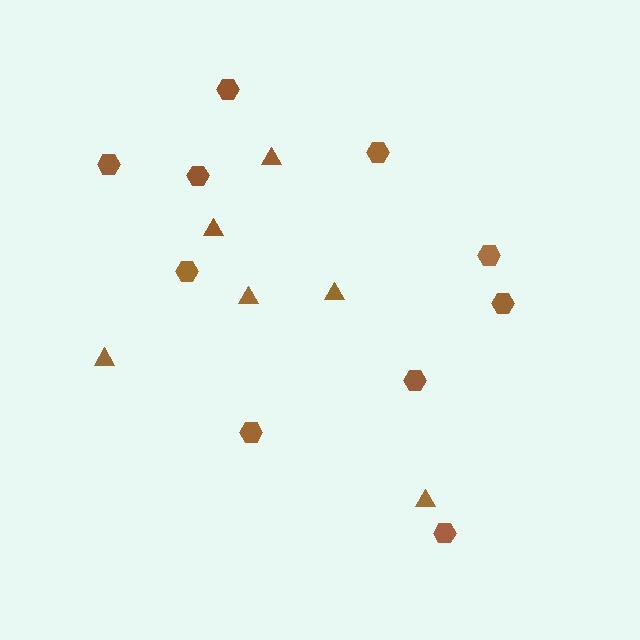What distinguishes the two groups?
There are 2 groups: one group of triangles (6) and one group of hexagons (10).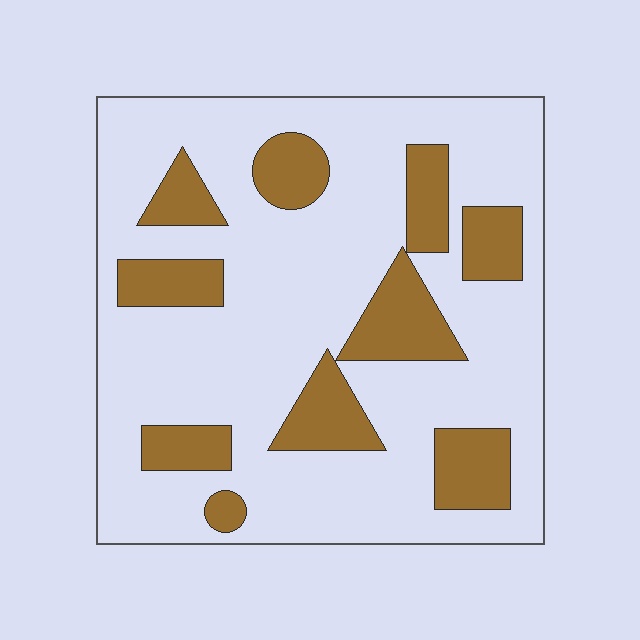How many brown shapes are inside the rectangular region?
10.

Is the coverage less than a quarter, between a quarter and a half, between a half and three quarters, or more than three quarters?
Less than a quarter.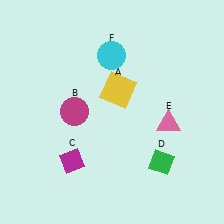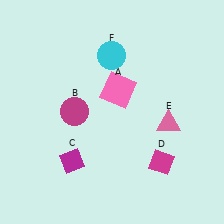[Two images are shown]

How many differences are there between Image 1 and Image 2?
There are 2 differences between the two images.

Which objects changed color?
A changed from yellow to pink. D changed from green to magenta.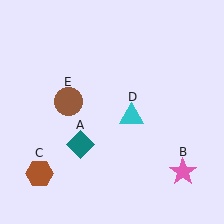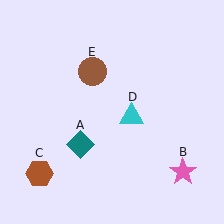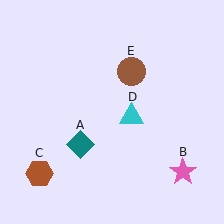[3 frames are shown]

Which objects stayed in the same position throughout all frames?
Teal diamond (object A) and pink star (object B) and brown hexagon (object C) and cyan triangle (object D) remained stationary.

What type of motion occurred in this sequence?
The brown circle (object E) rotated clockwise around the center of the scene.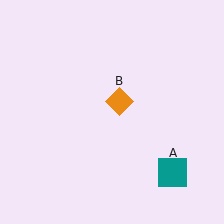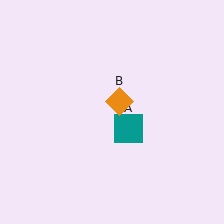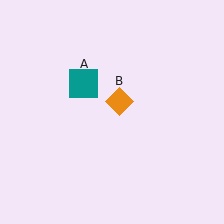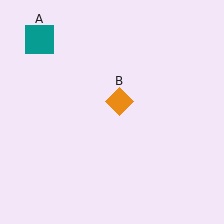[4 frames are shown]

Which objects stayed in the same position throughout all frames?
Orange diamond (object B) remained stationary.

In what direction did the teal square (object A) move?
The teal square (object A) moved up and to the left.